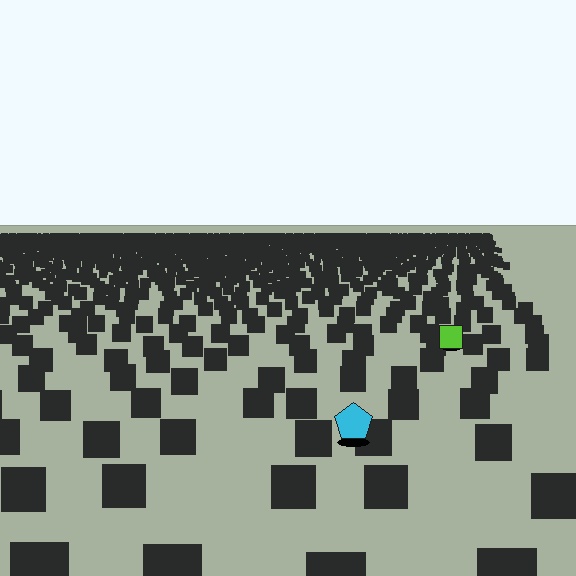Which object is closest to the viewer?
The cyan pentagon is closest. The texture marks near it are larger and more spread out.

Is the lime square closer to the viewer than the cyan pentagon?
No. The cyan pentagon is closer — you can tell from the texture gradient: the ground texture is coarser near it.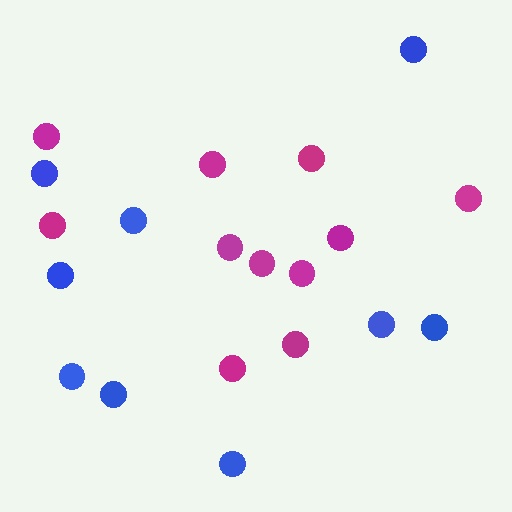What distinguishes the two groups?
There are 2 groups: one group of blue circles (9) and one group of magenta circles (11).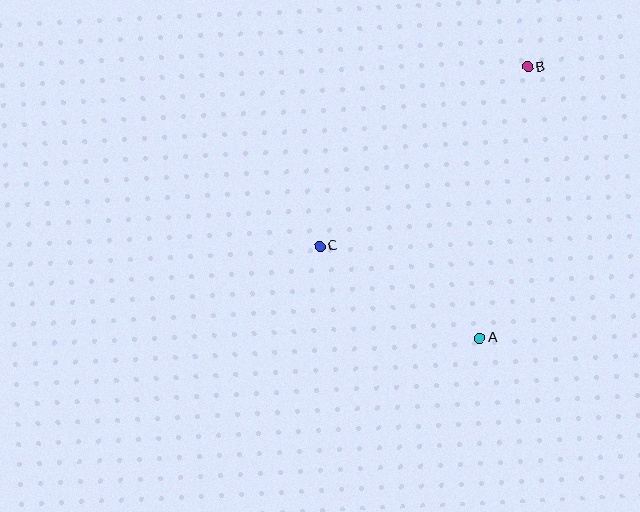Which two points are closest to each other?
Points A and C are closest to each other.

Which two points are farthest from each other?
Points A and B are farthest from each other.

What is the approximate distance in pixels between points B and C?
The distance between B and C is approximately 274 pixels.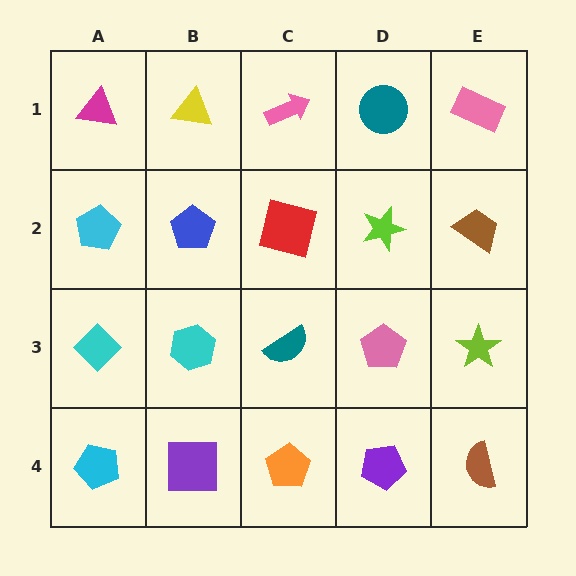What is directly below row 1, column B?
A blue pentagon.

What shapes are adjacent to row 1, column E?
A brown trapezoid (row 2, column E), a teal circle (row 1, column D).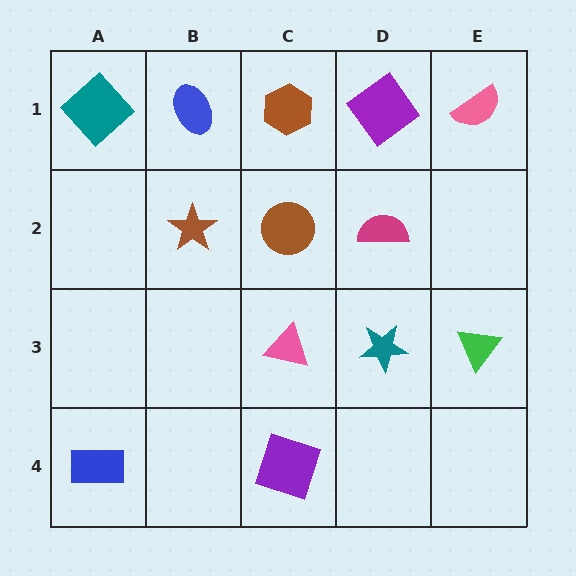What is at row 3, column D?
A teal star.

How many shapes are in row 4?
2 shapes.